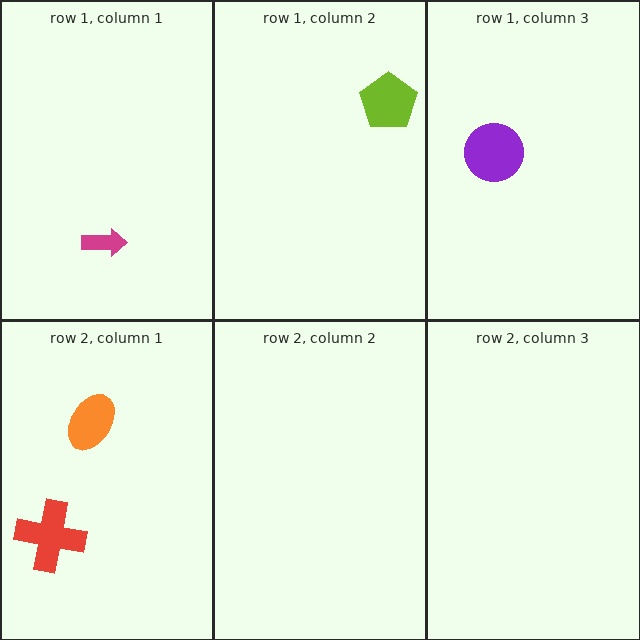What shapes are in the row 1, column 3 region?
The purple circle.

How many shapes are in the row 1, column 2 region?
1.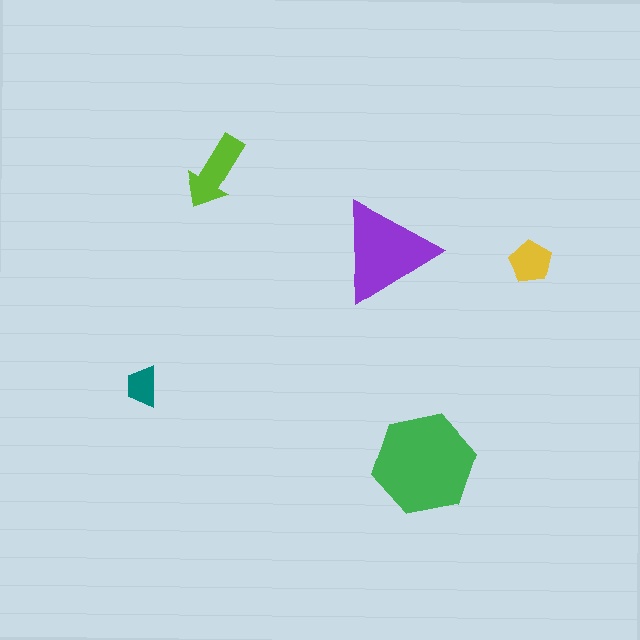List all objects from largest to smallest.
The green hexagon, the purple triangle, the lime arrow, the yellow pentagon, the teal trapezoid.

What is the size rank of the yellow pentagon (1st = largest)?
4th.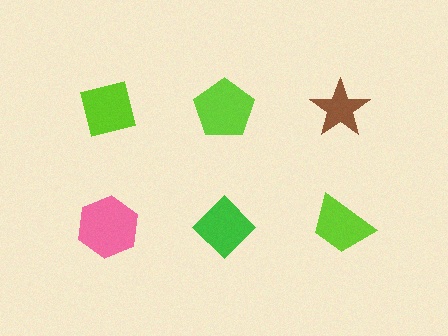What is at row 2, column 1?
A pink hexagon.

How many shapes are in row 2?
3 shapes.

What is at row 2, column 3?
A lime trapezoid.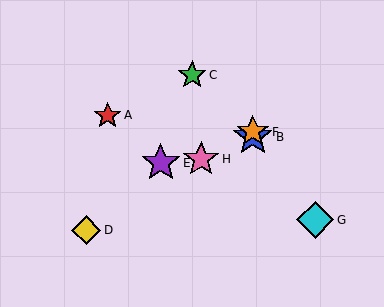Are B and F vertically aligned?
Yes, both are at x≈253.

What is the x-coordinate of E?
Object E is at x≈161.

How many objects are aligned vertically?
2 objects (B, F) are aligned vertically.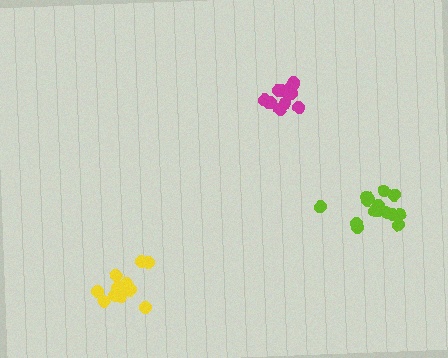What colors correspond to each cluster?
The clusters are colored: yellow, lime, magenta.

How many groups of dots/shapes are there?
There are 3 groups.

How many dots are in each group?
Group 1: 13 dots, Group 2: 16 dots, Group 3: 11 dots (40 total).